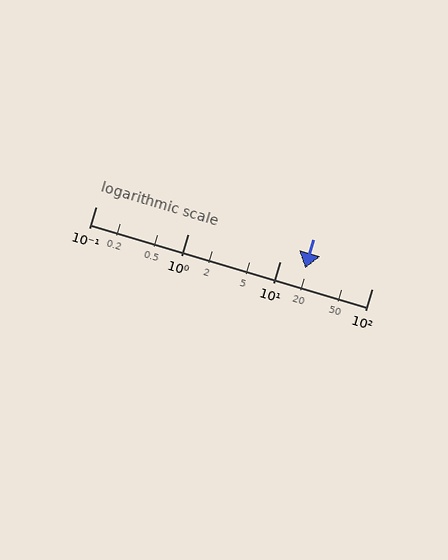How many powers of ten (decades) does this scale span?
The scale spans 3 decades, from 0.1 to 100.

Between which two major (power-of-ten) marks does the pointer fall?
The pointer is between 10 and 100.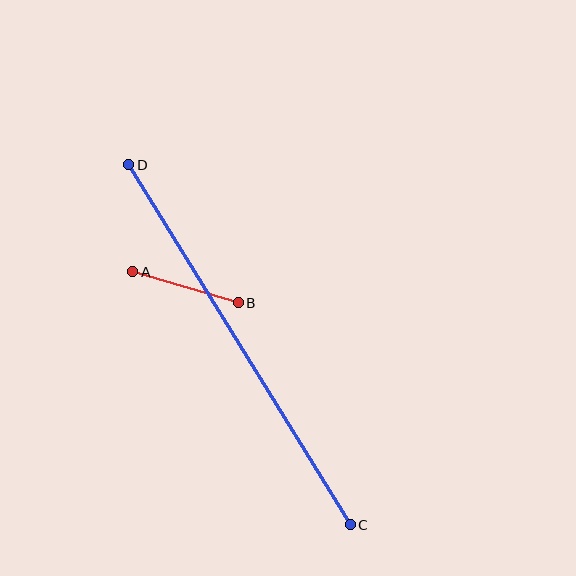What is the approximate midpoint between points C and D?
The midpoint is at approximately (239, 345) pixels.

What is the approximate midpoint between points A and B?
The midpoint is at approximately (185, 287) pixels.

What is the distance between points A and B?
The distance is approximately 110 pixels.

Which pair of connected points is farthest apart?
Points C and D are farthest apart.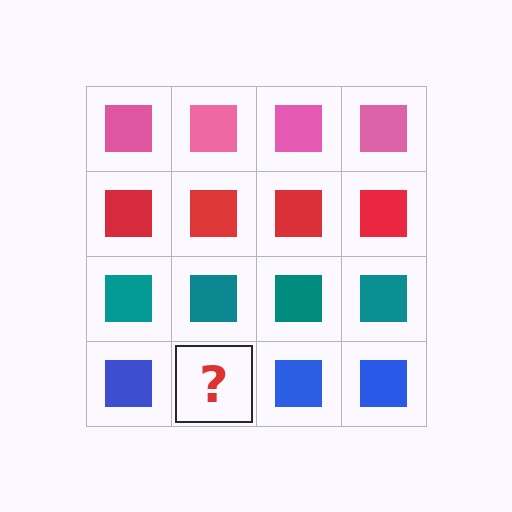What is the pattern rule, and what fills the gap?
The rule is that each row has a consistent color. The gap should be filled with a blue square.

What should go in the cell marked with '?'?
The missing cell should contain a blue square.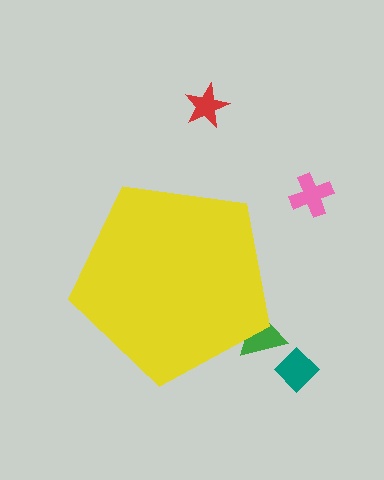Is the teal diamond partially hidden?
No, the teal diamond is fully visible.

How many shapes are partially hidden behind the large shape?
1 shape is partially hidden.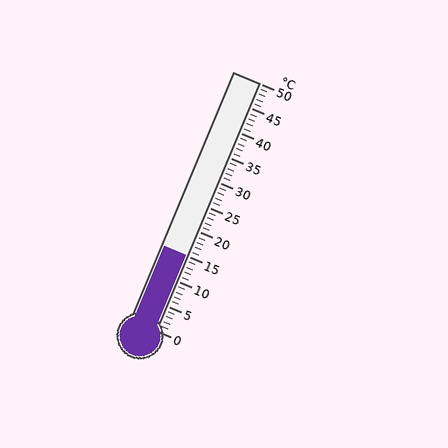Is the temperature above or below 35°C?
The temperature is below 35°C.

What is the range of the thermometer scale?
The thermometer scale ranges from 0°C to 50°C.